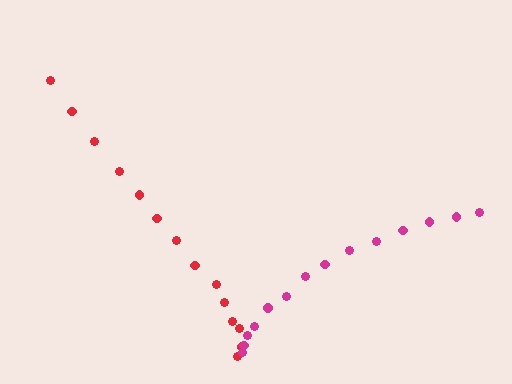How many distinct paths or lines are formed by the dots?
There are 2 distinct paths.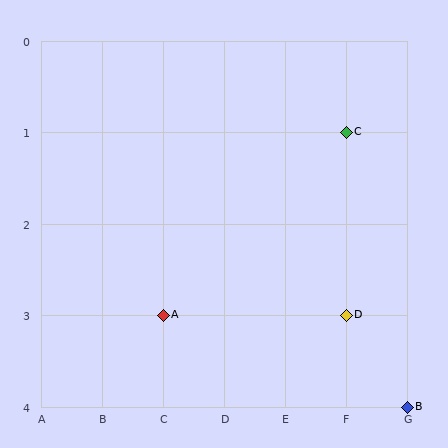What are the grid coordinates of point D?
Point D is at grid coordinates (F, 3).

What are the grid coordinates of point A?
Point A is at grid coordinates (C, 3).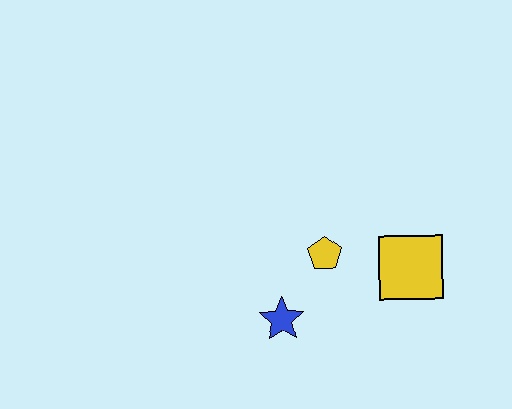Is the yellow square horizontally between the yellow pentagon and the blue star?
No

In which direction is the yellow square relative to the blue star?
The yellow square is to the right of the blue star.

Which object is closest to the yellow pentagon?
The blue star is closest to the yellow pentagon.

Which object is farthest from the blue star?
The yellow square is farthest from the blue star.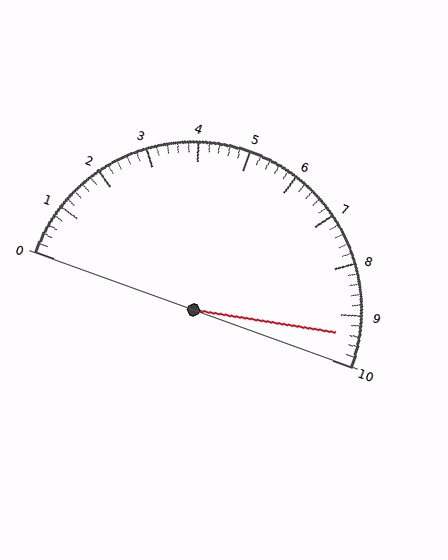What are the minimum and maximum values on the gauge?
The gauge ranges from 0 to 10.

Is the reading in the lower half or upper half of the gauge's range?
The reading is in the upper half of the range (0 to 10).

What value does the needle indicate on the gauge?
The needle indicates approximately 9.4.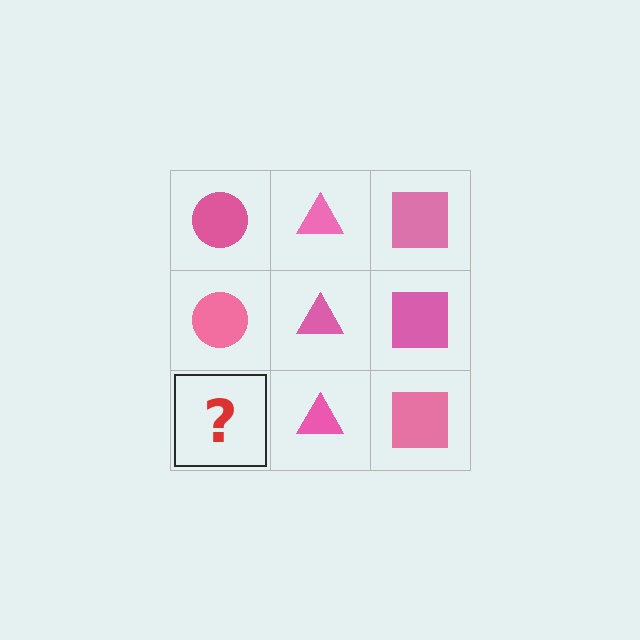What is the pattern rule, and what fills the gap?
The rule is that each column has a consistent shape. The gap should be filled with a pink circle.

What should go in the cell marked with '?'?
The missing cell should contain a pink circle.